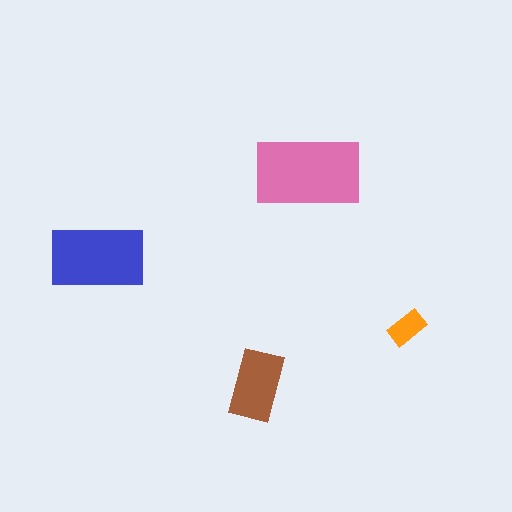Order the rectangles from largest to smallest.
the pink one, the blue one, the brown one, the orange one.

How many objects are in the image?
There are 4 objects in the image.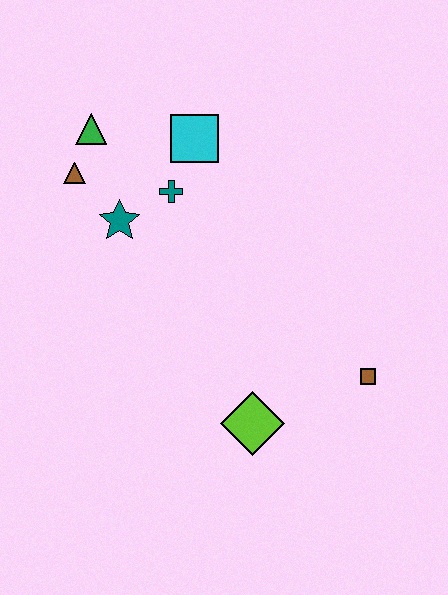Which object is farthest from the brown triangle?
The brown square is farthest from the brown triangle.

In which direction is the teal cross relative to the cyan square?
The teal cross is below the cyan square.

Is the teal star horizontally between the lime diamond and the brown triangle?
Yes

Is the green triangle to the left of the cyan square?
Yes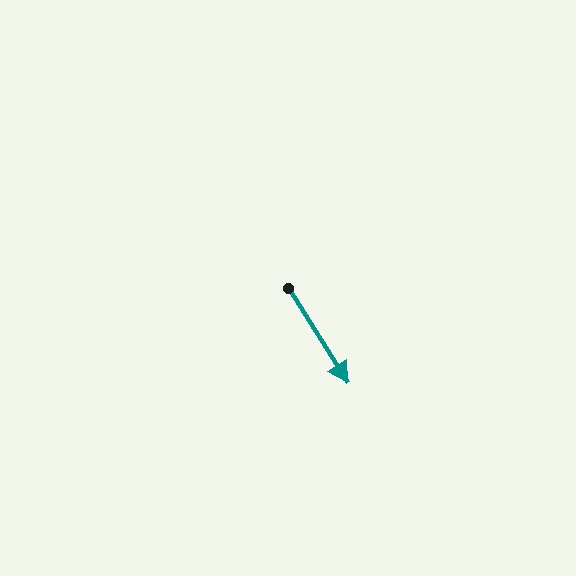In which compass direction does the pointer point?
Southeast.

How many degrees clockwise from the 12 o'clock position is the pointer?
Approximately 147 degrees.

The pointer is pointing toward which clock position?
Roughly 5 o'clock.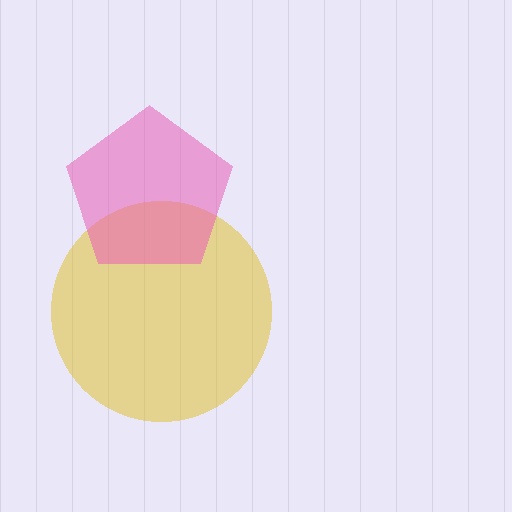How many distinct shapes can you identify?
There are 2 distinct shapes: a yellow circle, a pink pentagon.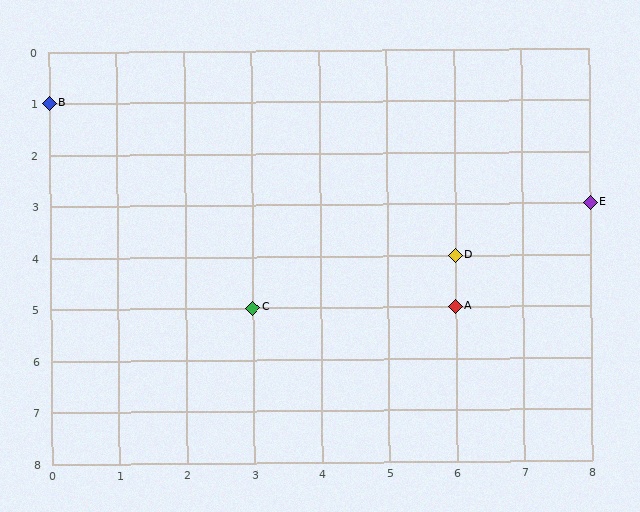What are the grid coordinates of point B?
Point B is at grid coordinates (0, 1).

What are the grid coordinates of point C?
Point C is at grid coordinates (3, 5).